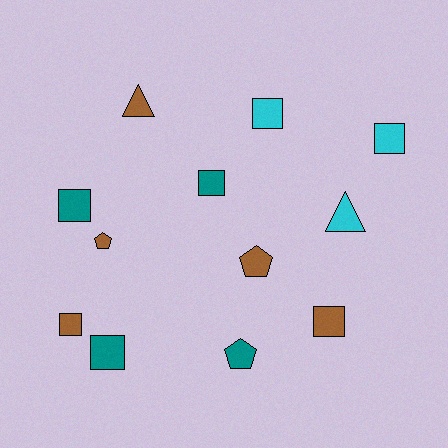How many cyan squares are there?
There are 2 cyan squares.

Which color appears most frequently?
Brown, with 5 objects.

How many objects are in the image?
There are 12 objects.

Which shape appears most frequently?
Square, with 7 objects.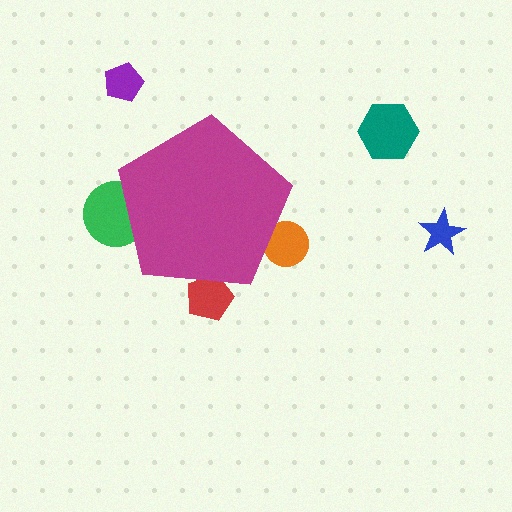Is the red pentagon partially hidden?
Yes, the red pentagon is partially hidden behind the magenta pentagon.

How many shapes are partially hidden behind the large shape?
3 shapes are partially hidden.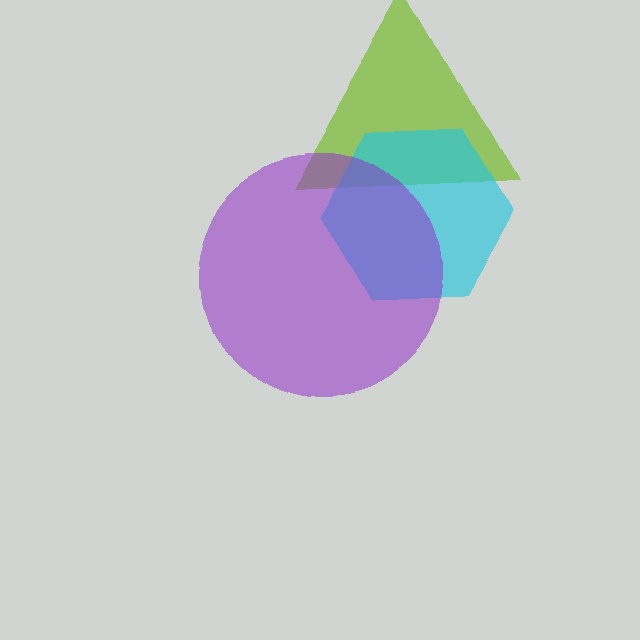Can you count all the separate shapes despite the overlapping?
Yes, there are 3 separate shapes.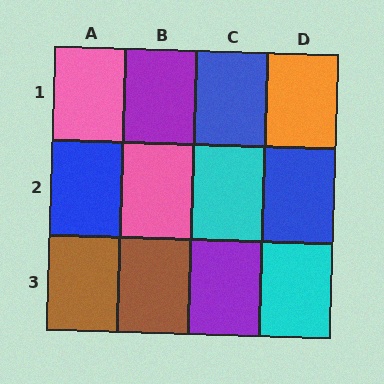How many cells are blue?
3 cells are blue.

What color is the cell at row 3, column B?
Brown.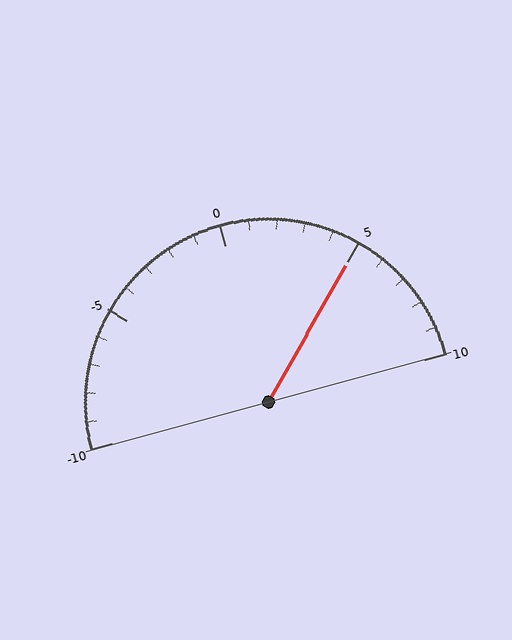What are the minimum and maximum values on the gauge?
The gauge ranges from -10 to 10.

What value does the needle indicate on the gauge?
The needle indicates approximately 5.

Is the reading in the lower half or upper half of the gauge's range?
The reading is in the upper half of the range (-10 to 10).